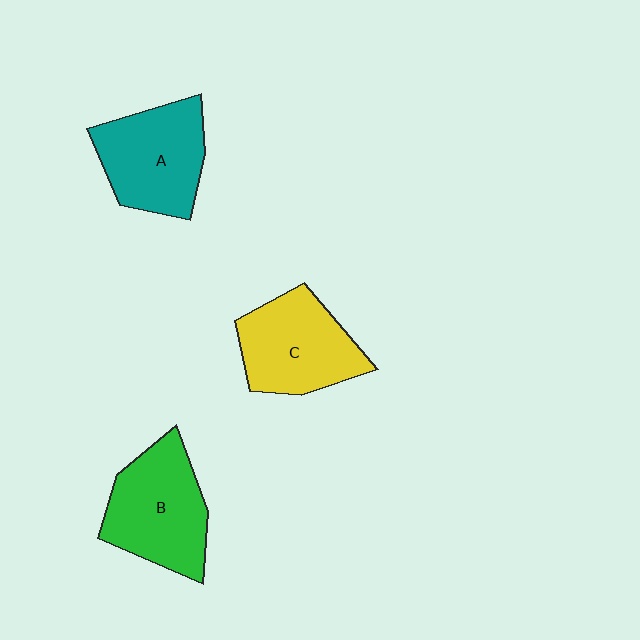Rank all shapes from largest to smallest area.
From largest to smallest: B (green), A (teal), C (yellow).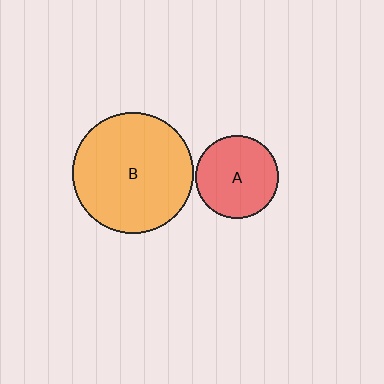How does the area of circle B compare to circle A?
Approximately 2.1 times.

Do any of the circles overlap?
No, none of the circles overlap.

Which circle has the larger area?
Circle B (orange).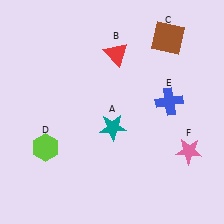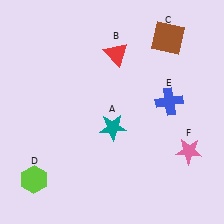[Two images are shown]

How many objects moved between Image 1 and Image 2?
1 object moved between the two images.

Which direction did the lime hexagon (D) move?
The lime hexagon (D) moved down.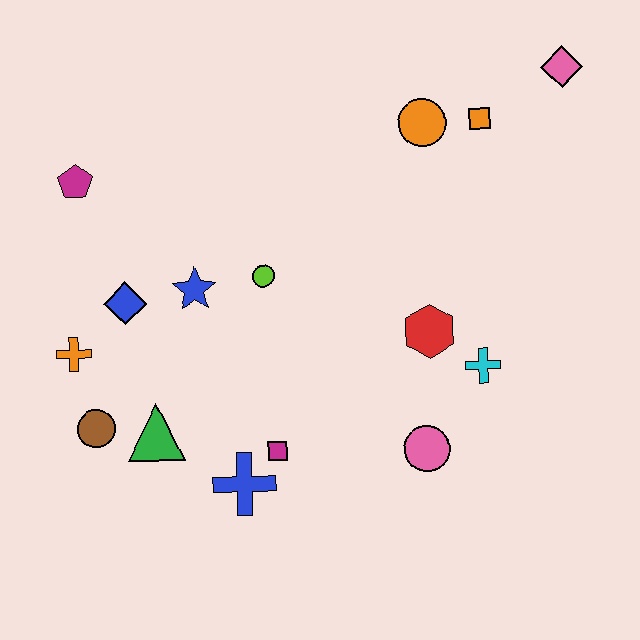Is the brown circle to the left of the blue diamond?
Yes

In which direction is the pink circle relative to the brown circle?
The pink circle is to the right of the brown circle.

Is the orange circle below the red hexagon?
No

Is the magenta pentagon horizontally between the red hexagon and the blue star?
No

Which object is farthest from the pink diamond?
The brown circle is farthest from the pink diamond.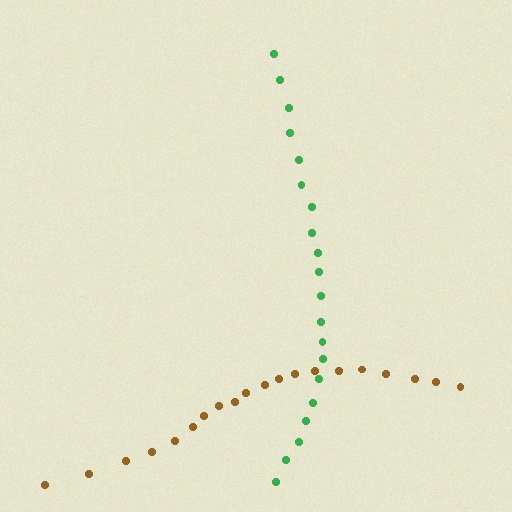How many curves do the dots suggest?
There are 2 distinct paths.